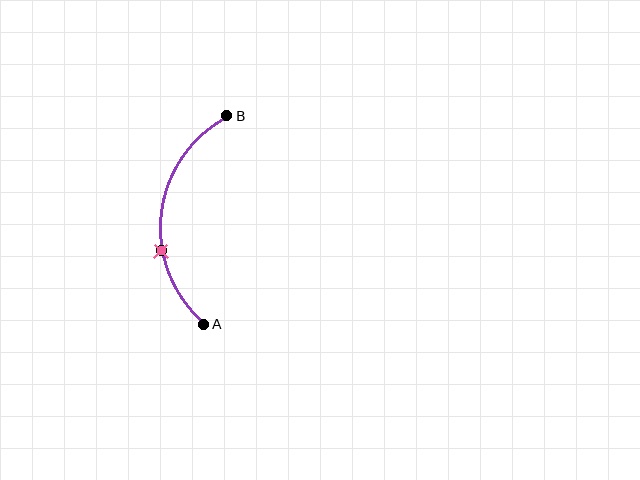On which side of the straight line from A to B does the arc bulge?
The arc bulges to the left of the straight line connecting A and B.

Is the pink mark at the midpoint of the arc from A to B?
No. The pink mark lies on the arc but is closer to endpoint A. The arc midpoint would be at the point on the curve equidistant along the arc from both A and B.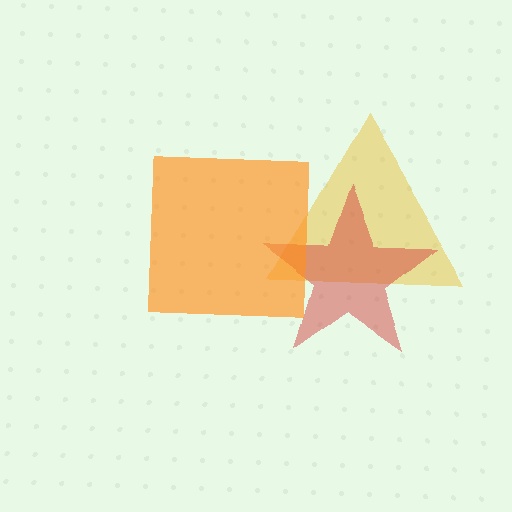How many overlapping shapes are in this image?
There are 3 overlapping shapes in the image.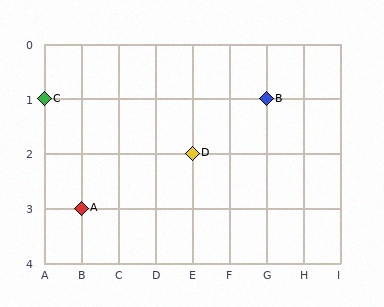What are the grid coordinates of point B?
Point B is at grid coordinates (G, 1).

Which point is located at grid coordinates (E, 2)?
Point D is at (E, 2).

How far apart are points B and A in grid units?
Points B and A are 5 columns and 2 rows apart (about 5.4 grid units diagonally).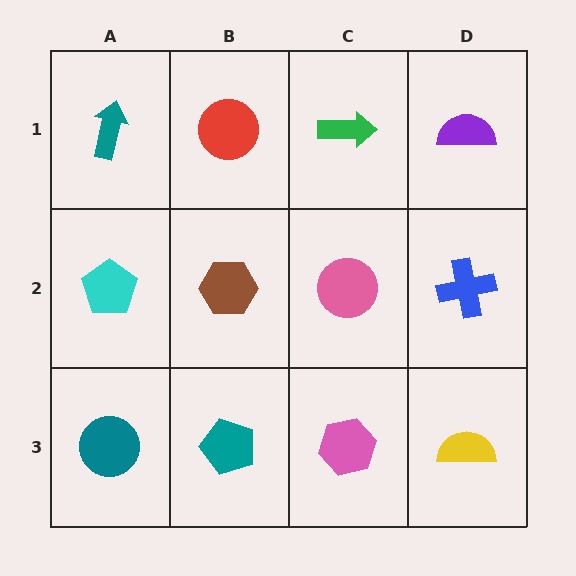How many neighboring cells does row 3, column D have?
2.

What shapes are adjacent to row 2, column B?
A red circle (row 1, column B), a teal pentagon (row 3, column B), a cyan pentagon (row 2, column A), a pink circle (row 2, column C).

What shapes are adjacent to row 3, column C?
A pink circle (row 2, column C), a teal pentagon (row 3, column B), a yellow semicircle (row 3, column D).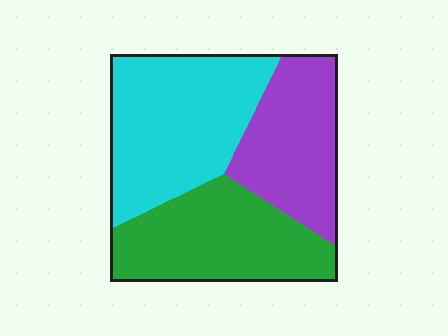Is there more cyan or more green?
Cyan.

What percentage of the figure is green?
Green covers roughly 35% of the figure.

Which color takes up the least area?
Purple, at roughly 30%.